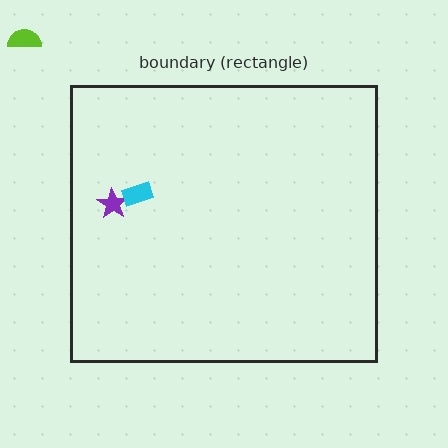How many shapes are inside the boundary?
2 inside, 1 outside.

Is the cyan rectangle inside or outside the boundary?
Inside.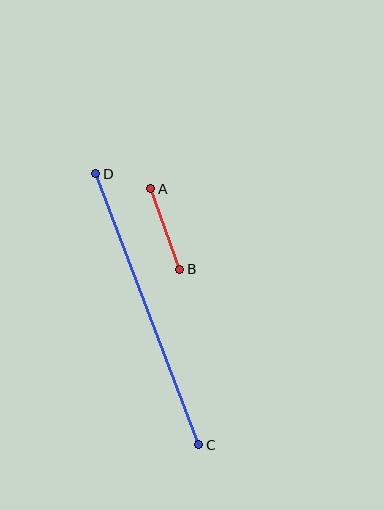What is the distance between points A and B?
The distance is approximately 85 pixels.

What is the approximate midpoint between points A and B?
The midpoint is at approximately (165, 229) pixels.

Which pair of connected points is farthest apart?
Points C and D are farthest apart.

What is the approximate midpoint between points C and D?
The midpoint is at approximately (147, 309) pixels.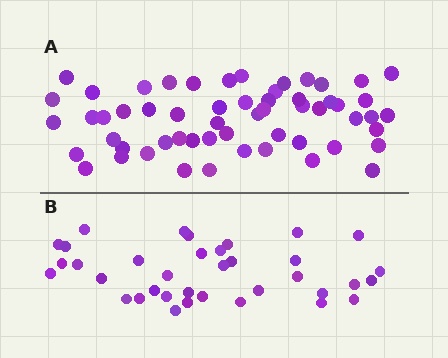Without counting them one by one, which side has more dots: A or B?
Region A (the top region) has more dots.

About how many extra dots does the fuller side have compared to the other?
Region A has approximately 20 more dots than region B.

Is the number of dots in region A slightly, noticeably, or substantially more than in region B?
Region A has substantially more. The ratio is roughly 1.6 to 1.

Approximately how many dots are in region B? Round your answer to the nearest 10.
About 40 dots. (The exact count is 36, which rounds to 40.)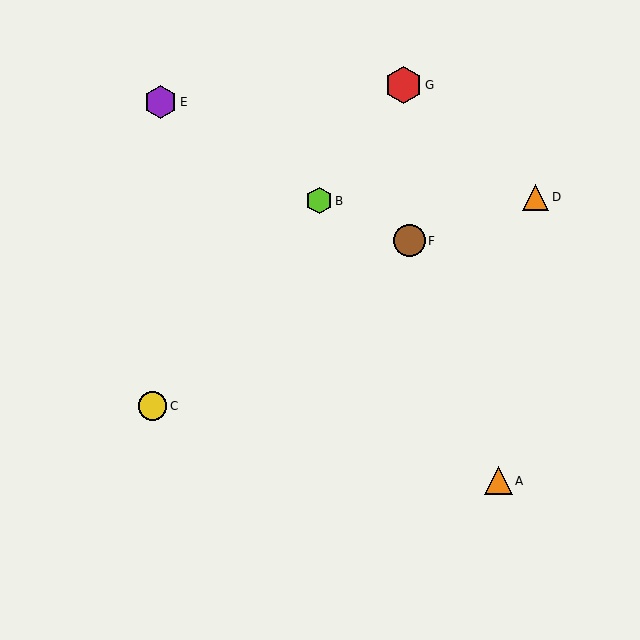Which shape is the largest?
The red hexagon (labeled G) is the largest.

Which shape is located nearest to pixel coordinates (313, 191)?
The lime hexagon (labeled B) at (319, 201) is nearest to that location.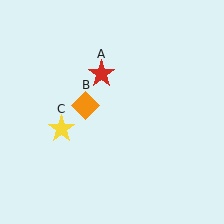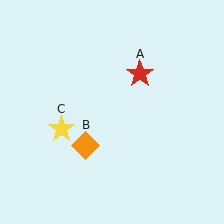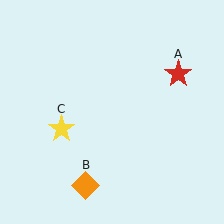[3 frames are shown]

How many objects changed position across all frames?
2 objects changed position: red star (object A), orange diamond (object B).